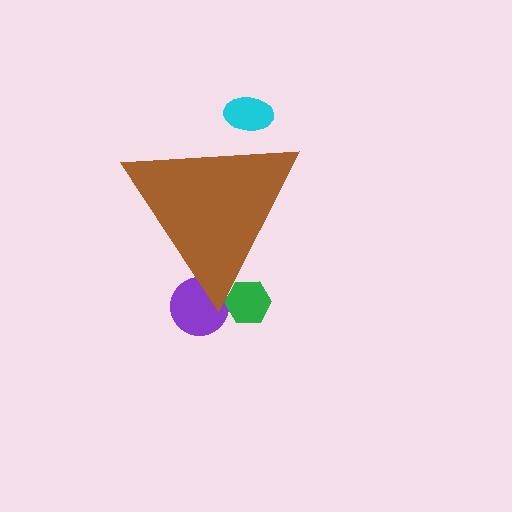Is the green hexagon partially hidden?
Yes, the green hexagon is partially hidden behind the brown triangle.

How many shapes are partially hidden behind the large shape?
3 shapes are partially hidden.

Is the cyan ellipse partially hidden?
Yes, the cyan ellipse is partially hidden behind the brown triangle.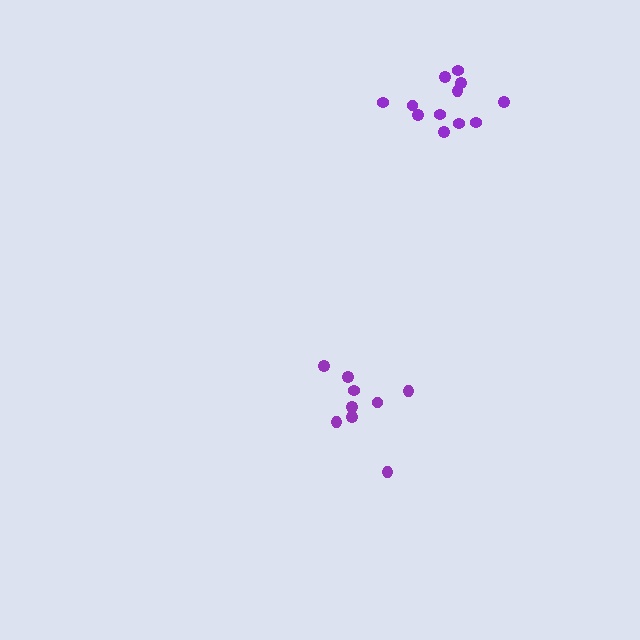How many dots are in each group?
Group 1: 12 dots, Group 2: 10 dots (22 total).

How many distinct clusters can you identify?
There are 2 distinct clusters.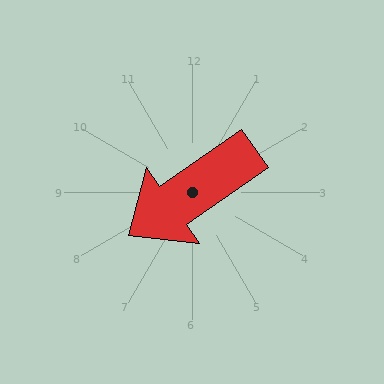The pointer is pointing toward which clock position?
Roughly 8 o'clock.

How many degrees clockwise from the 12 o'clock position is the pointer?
Approximately 235 degrees.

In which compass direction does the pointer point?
Southwest.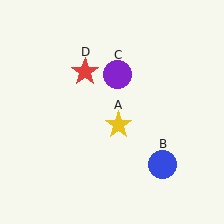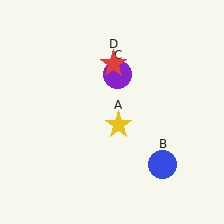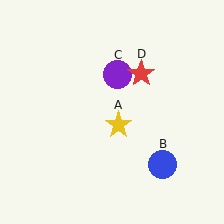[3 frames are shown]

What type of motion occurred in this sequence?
The red star (object D) rotated clockwise around the center of the scene.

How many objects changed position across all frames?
1 object changed position: red star (object D).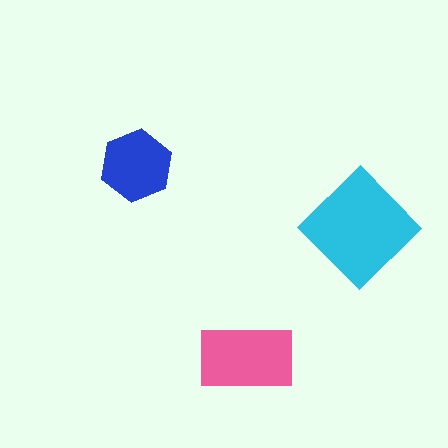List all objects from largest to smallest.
The cyan diamond, the pink rectangle, the blue hexagon.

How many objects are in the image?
There are 3 objects in the image.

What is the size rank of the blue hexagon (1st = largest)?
3rd.